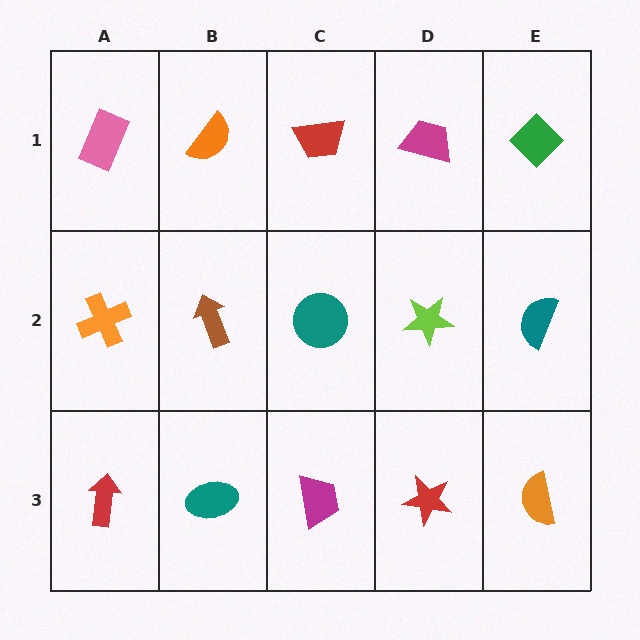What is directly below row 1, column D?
A lime star.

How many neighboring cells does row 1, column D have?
3.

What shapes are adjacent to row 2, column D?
A magenta trapezoid (row 1, column D), a red star (row 3, column D), a teal circle (row 2, column C), a teal semicircle (row 2, column E).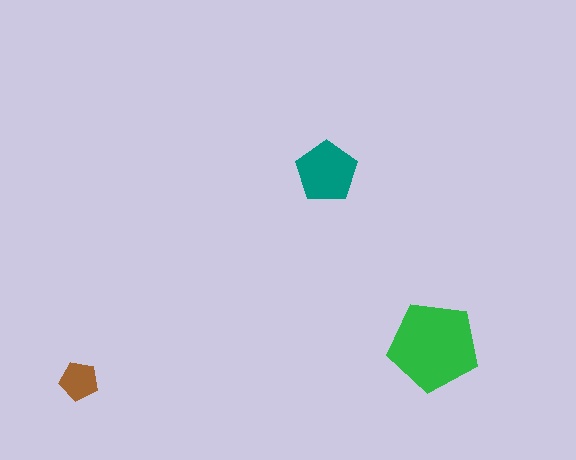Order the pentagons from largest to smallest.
the green one, the teal one, the brown one.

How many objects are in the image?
There are 3 objects in the image.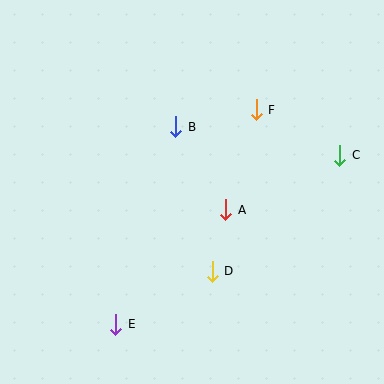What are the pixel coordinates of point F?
Point F is at (256, 110).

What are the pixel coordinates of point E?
Point E is at (116, 324).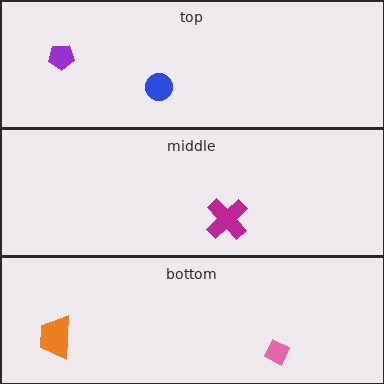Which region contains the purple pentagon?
The top region.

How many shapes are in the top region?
2.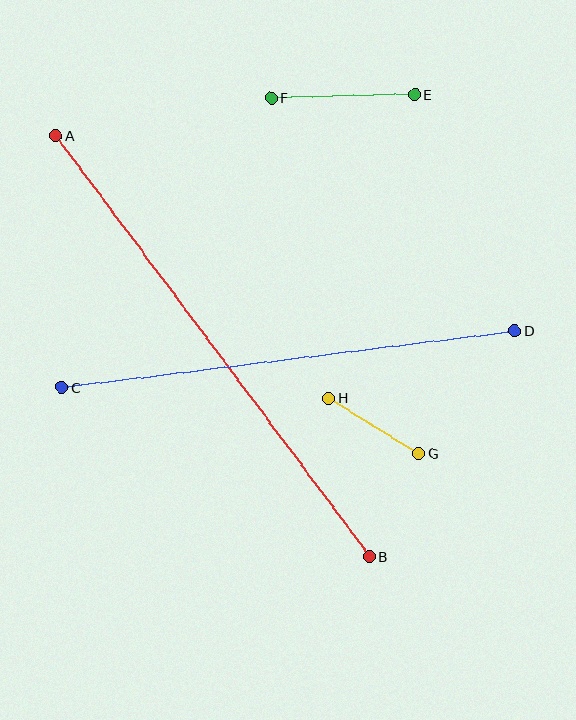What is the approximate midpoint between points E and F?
The midpoint is at approximately (343, 96) pixels.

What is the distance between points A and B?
The distance is approximately 525 pixels.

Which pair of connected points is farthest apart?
Points A and B are farthest apart.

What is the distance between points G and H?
The distance is approximately 105 pixels.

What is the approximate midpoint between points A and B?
The midpoint is at approximately (213, 346) pixels.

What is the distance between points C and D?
The distance is approximately 456 pixels.